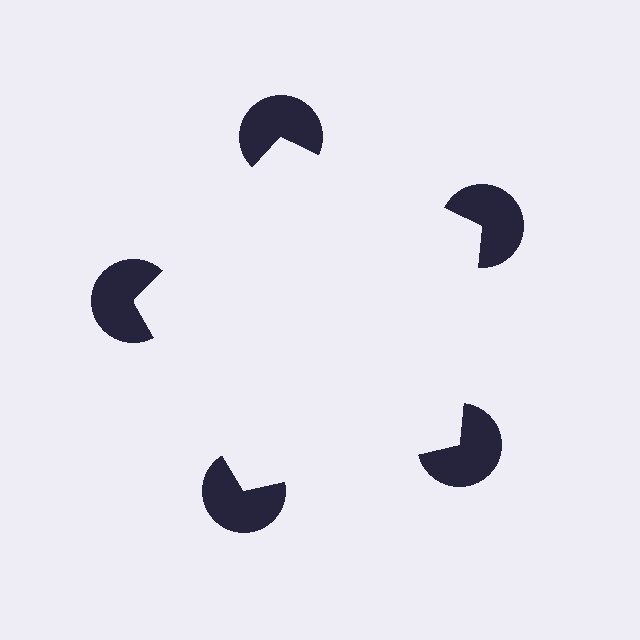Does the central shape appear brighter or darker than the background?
It typically appears slightly brighter than the background, even though no actual brightness change is drawn.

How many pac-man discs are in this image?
There are 5 — one at each vertex of the illusory pentagon.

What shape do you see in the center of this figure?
An illusory pentagon — its edges are inferred from the aligned wedge cuts in the pac-man discs, not physically drawn.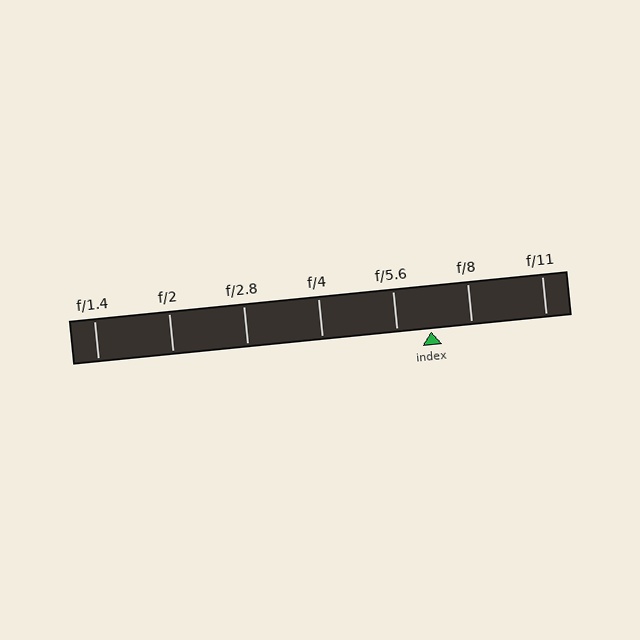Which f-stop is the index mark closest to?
The index mark is closest to f/5.6.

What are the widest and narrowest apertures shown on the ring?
The widest aperture shown is f/1.4 and the narrowest is f/11.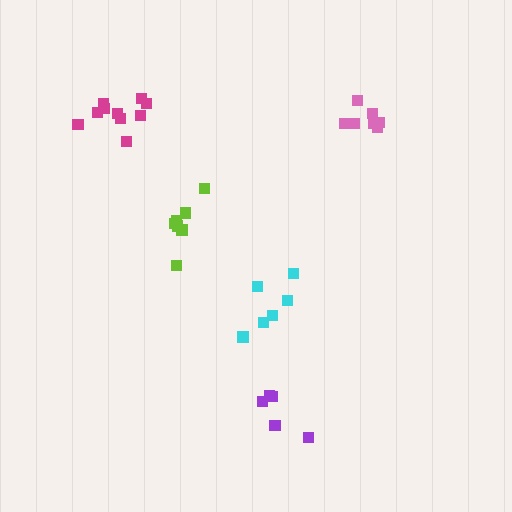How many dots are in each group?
Group 1: 7 dots, Group 2: 5 dots, Group 3: 10 dots, Group 4: 7 dots, Group 5: 6 dots (35 total).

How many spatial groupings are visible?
There are 5 spatial groupings.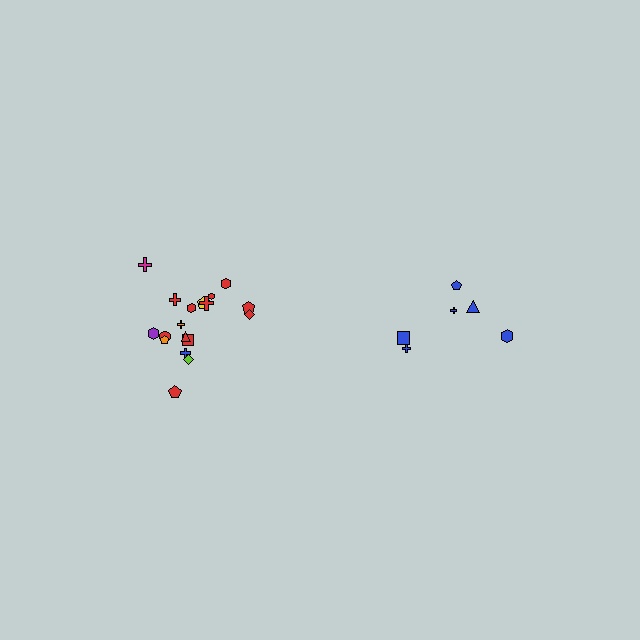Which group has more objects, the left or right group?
The left group.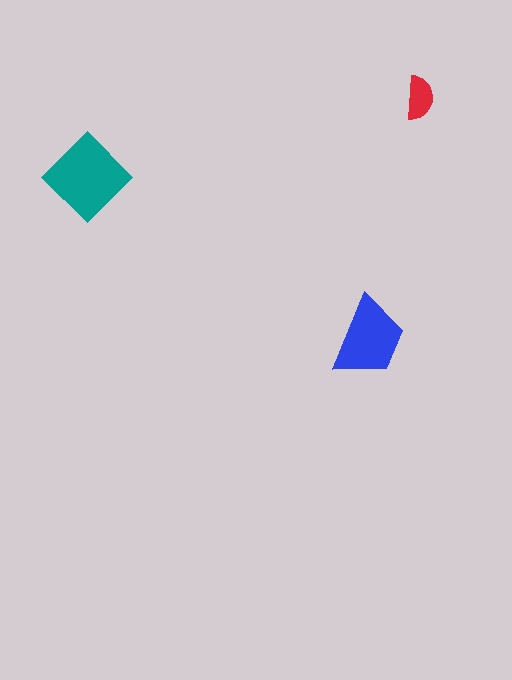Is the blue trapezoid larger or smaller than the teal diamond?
Smaller.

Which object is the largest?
The teal diamond.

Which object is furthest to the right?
The red semicircle is rightmost.